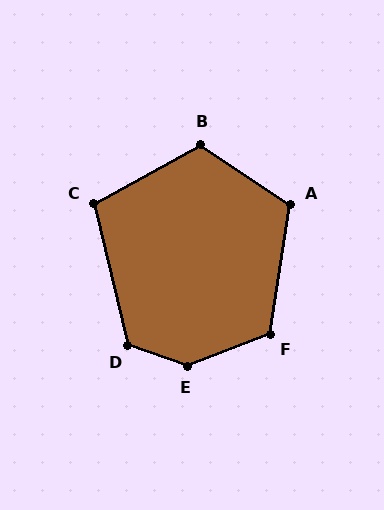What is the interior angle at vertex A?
Approximately 115 degrees (obtuse).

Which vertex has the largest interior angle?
E, at approximately 140 degrees.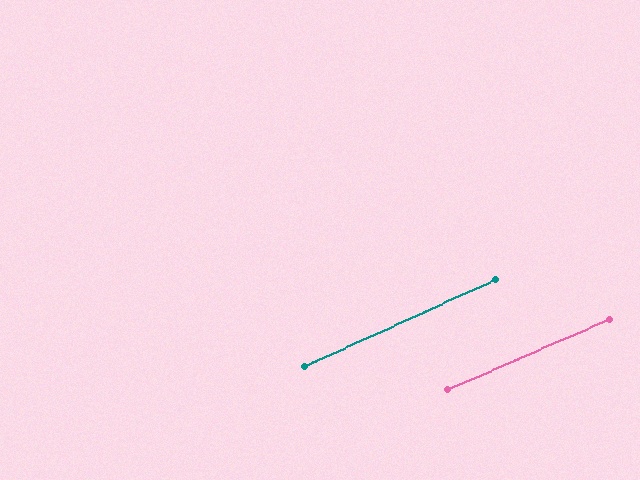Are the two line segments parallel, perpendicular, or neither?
Parallel — their directions differ by only 0.7°.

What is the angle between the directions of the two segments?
Approximately 1 degree.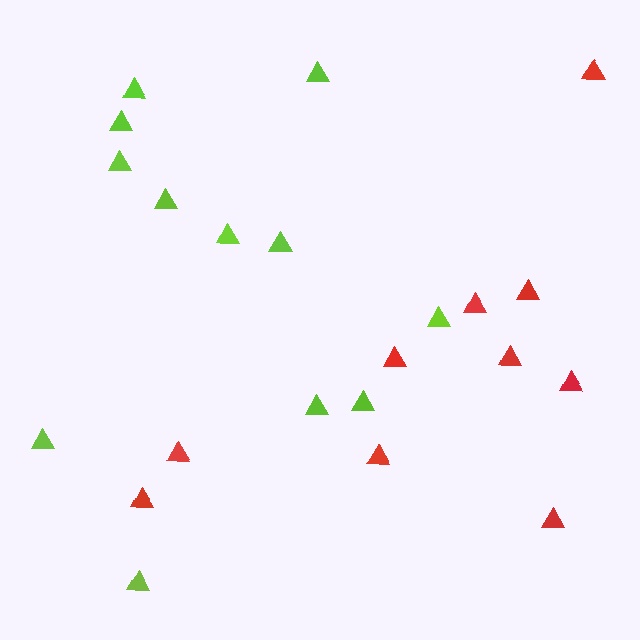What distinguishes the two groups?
There are 2 groups: one group of lime triangles (12) and one group of red triangles (10).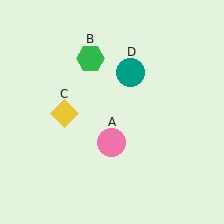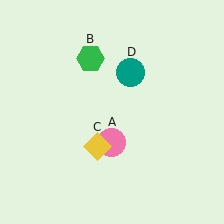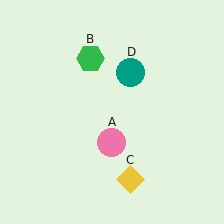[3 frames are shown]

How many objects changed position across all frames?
1 object changed position: yellow diamond (object C).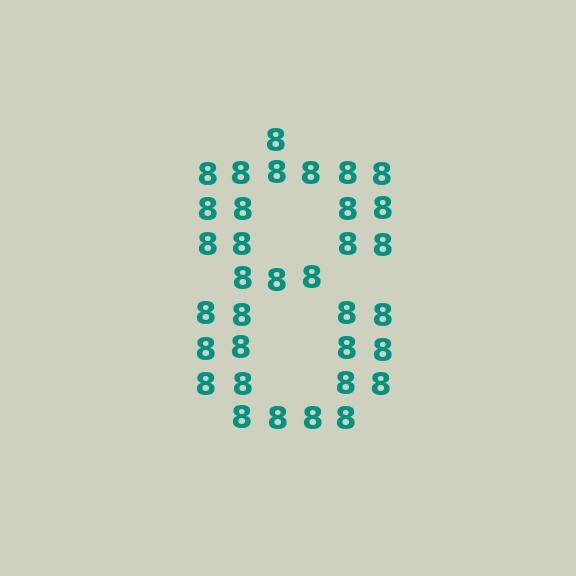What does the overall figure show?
The overall figure shows the digit 8.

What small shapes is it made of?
It is made of small digit 8's.